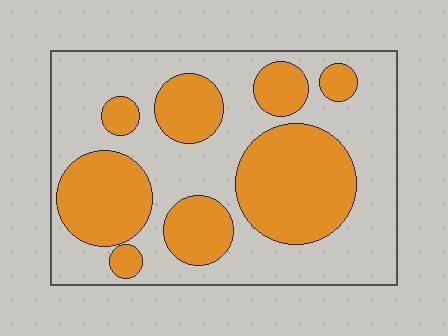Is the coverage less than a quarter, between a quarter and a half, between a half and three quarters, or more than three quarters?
Between a quarter and a half.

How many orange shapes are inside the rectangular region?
8.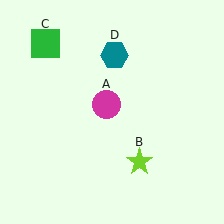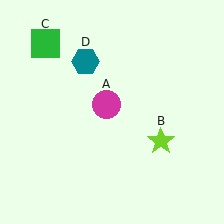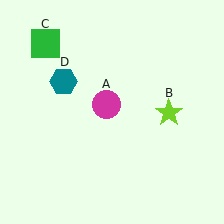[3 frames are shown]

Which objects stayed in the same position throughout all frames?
Magenta circle (object A) and green square (object C) remained stationary.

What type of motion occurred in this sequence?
The lime star (object B), teal hexagon (object D) rotated counterclockwise around the center of the scene.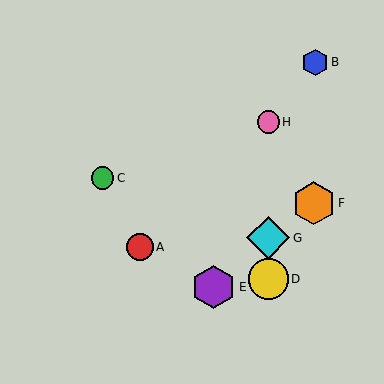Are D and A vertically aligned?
No, D is at x≈268 and A is at x≈140.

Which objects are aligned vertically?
Objects D, G, H are aligned vertically.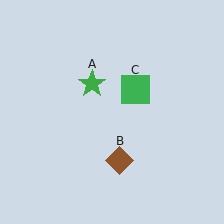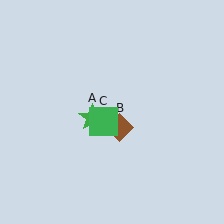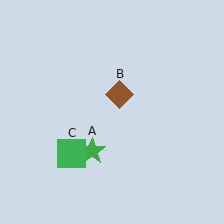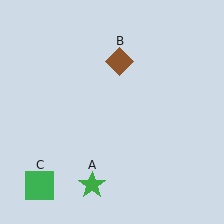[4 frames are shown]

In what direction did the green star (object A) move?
The green star (object A) moved down.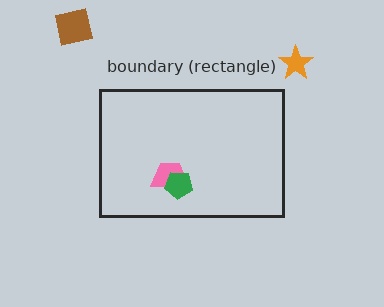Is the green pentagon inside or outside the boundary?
Inside.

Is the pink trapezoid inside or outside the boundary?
Inside.